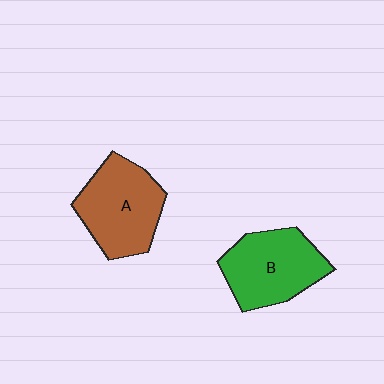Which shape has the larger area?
Shape A (brown).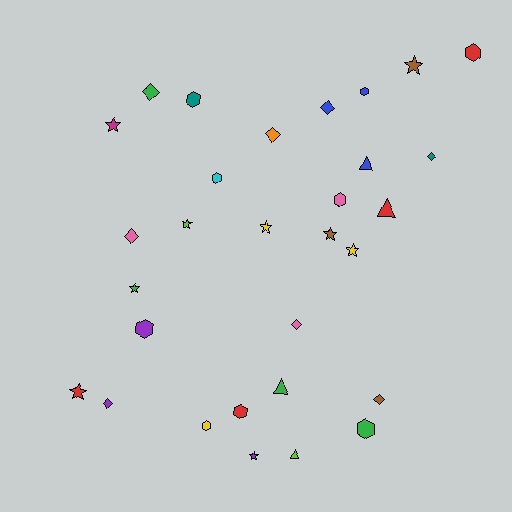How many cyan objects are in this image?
There is 1 cyan object.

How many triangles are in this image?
There are 4 triangles.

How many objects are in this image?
There are 30 objects.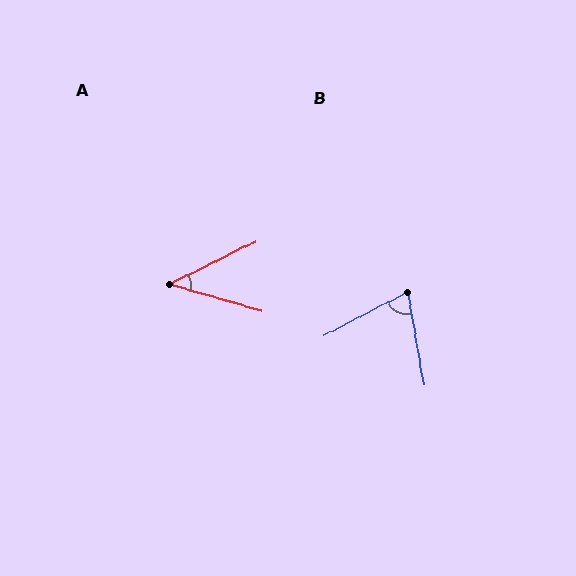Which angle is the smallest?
A, at approximately 42 degrees.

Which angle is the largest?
B, at approximately 72 degrees.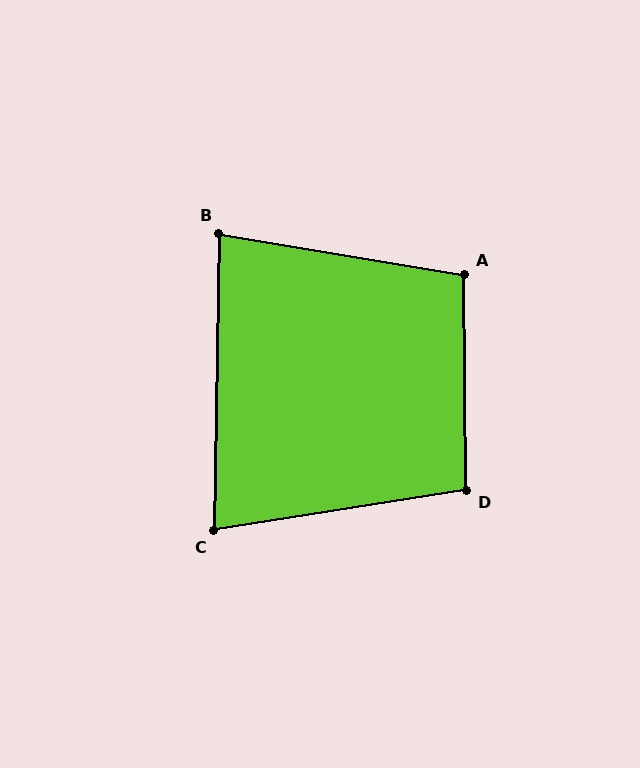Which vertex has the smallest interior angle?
C, at approximately 80 degrees.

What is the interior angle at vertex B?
Approximately 82 degrees (acute).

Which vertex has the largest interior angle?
A, at approximately 100 degrees.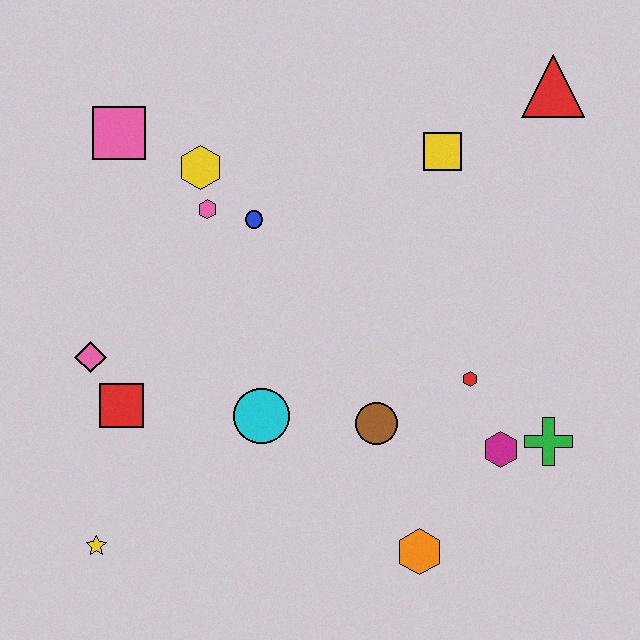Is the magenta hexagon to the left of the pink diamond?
No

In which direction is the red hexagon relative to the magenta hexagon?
The red hexagon is above the magenta hexagon.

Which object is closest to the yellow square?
The red triangle is closest to the yellow square.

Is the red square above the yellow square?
No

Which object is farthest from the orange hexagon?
The pink square is farthest from the orange hexagon.